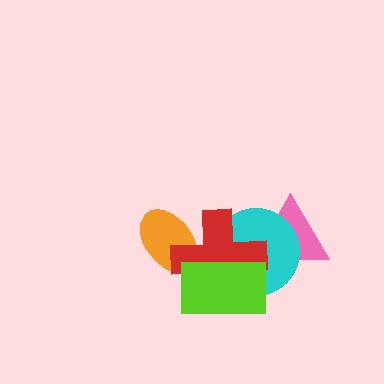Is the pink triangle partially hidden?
Yes, it is partially covered by another shape.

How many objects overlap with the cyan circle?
3 objects overlap with the cyan circle.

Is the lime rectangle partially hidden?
No, no other shape covers it.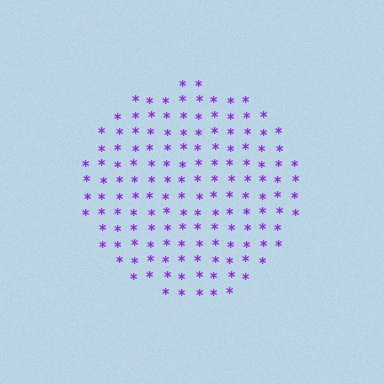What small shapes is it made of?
It is made of small asterisks.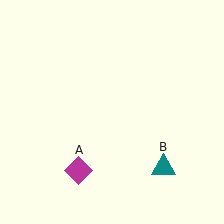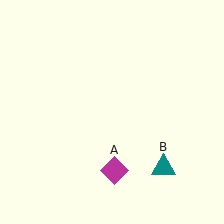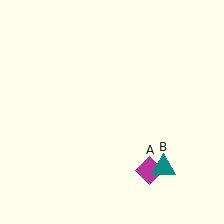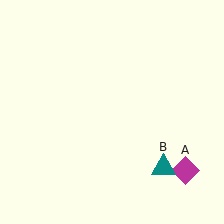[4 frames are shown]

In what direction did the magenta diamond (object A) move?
The magenta diamond (object A) moved right.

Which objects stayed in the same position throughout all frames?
Teal triangle (object B) remained stationary.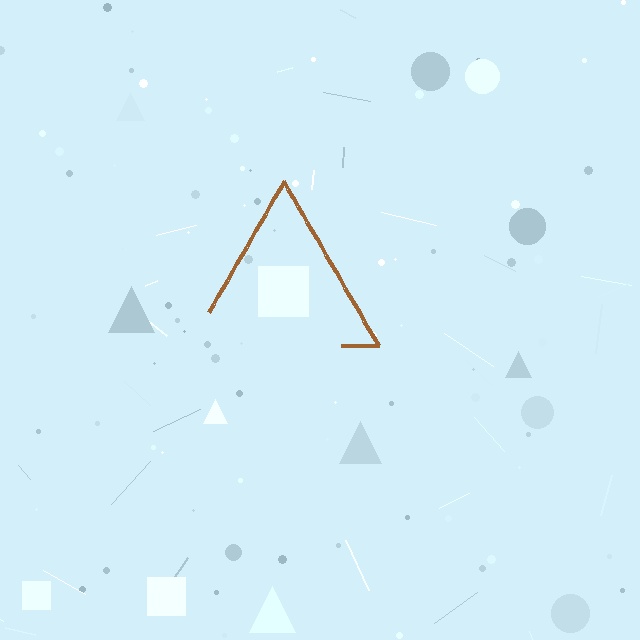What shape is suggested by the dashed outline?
The dashed outline suggests a triangle.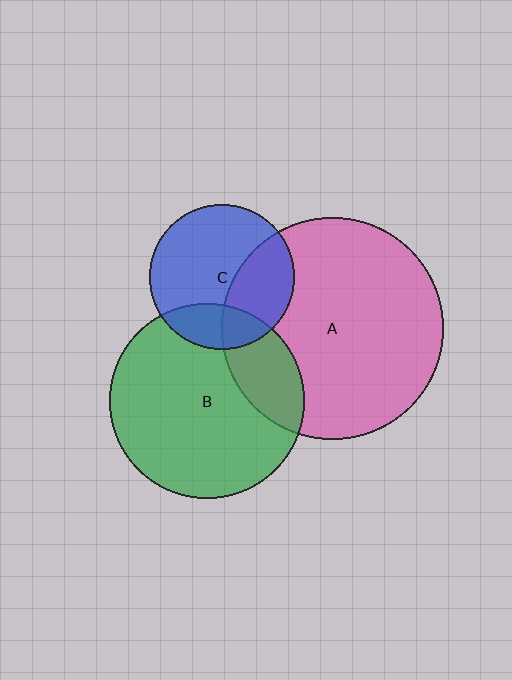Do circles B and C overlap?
Yes.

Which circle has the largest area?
Circle A (pink).